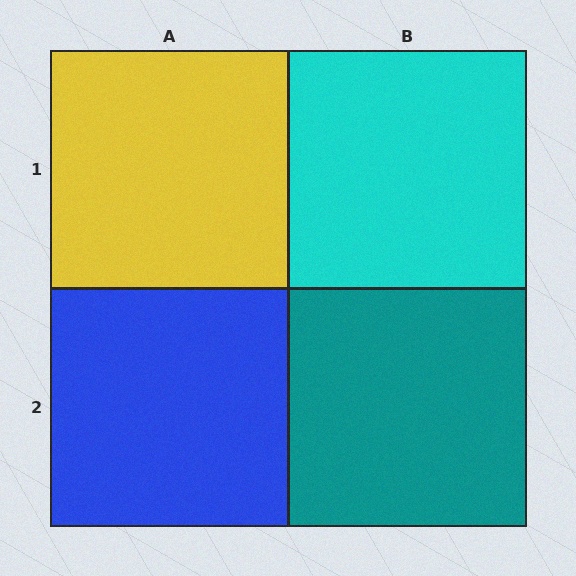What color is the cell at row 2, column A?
Blue.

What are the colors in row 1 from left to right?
Yellow, cyan.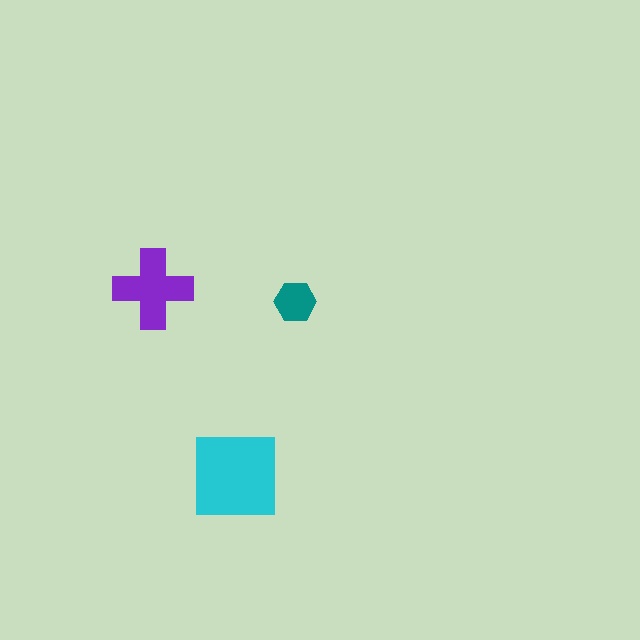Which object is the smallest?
The teal hexagon.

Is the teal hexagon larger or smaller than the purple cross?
Smaller.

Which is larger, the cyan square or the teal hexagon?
The cyan square.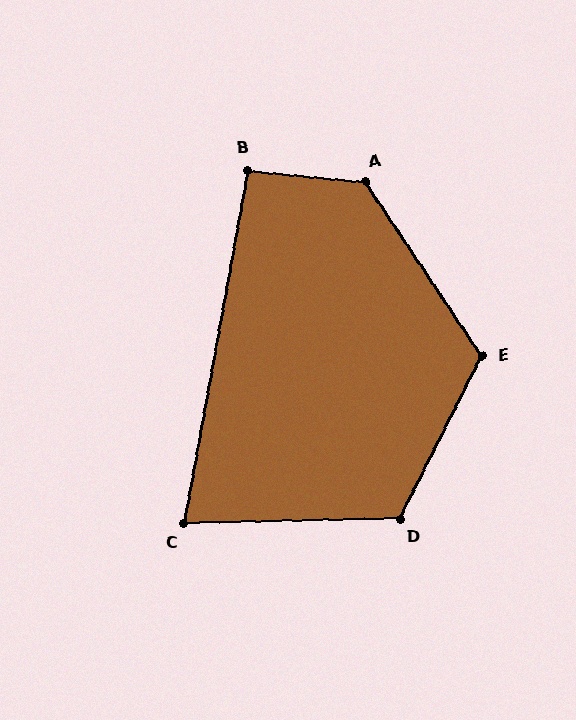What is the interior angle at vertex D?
Approximately 118 degrees (obtuse).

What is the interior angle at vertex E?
Approximately 119 degrees (obtuse).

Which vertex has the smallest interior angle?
C, at approximately 78 degrees.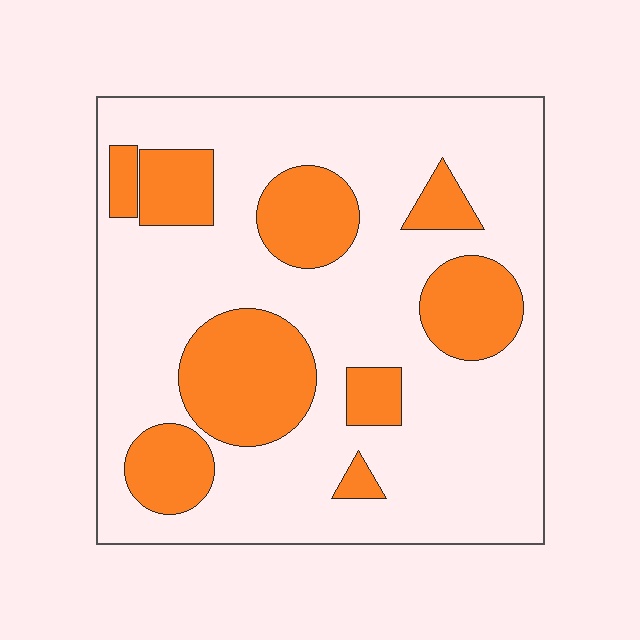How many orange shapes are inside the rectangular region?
9.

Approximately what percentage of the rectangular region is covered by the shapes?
Approximately 25%.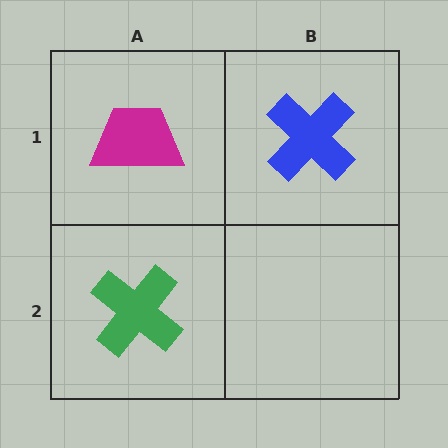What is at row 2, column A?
A green cross.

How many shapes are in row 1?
2 shapes.